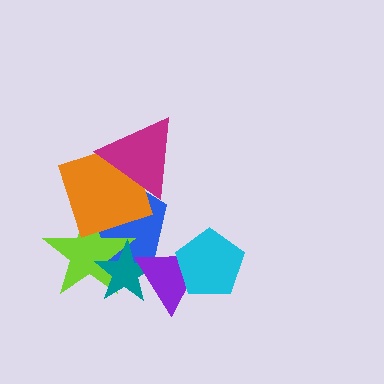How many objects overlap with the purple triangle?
3 objects overlap with the purple triangle.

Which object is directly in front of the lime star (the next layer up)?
The orange square is directly in front of the lime star.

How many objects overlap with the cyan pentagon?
1 object overlaps with the cyan pentagon.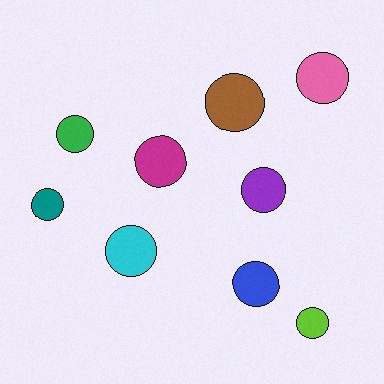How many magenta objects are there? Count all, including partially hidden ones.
There is 1 magenta object.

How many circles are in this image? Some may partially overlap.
There are 9 circles.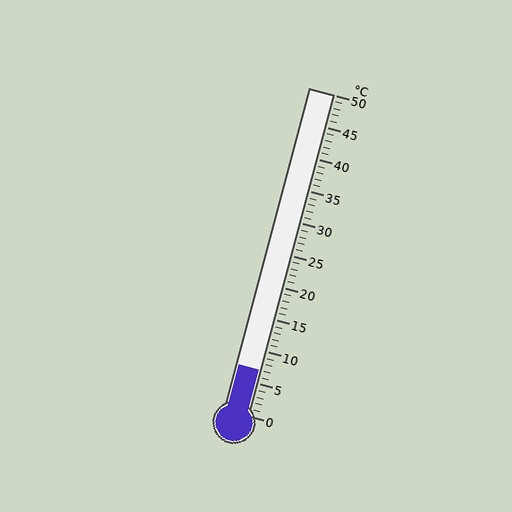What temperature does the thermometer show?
The thermometer shows approximately 7°C.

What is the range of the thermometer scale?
The thermometer scale ranges from 0°C to 50°C.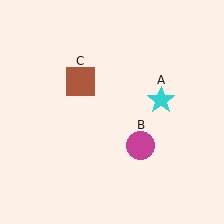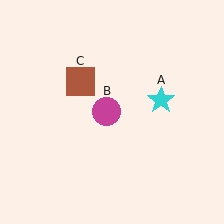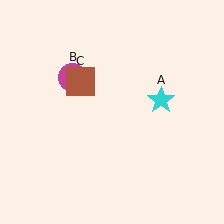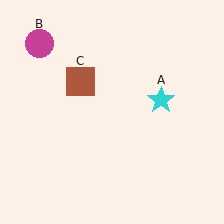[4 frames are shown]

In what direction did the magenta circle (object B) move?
The magenta circle (object B) moved up and to the left.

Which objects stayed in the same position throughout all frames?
Cyan star (object A) and brown square (object C) remained stationary.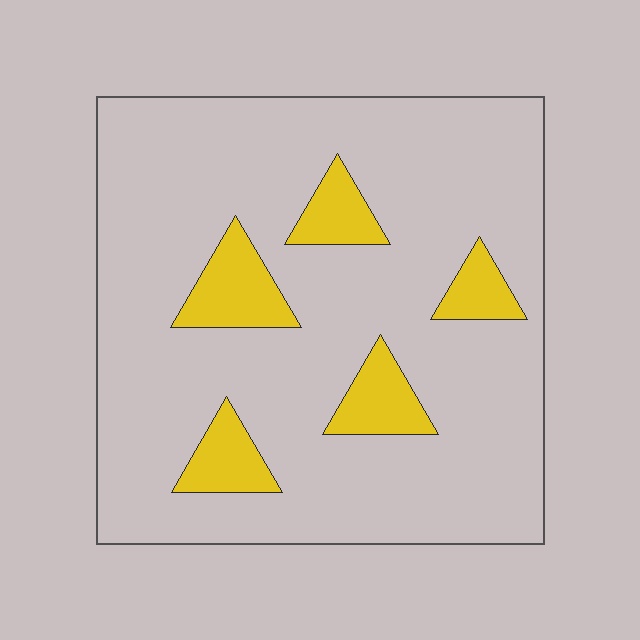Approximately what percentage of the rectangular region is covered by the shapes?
Approximately 15%.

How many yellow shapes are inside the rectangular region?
5.